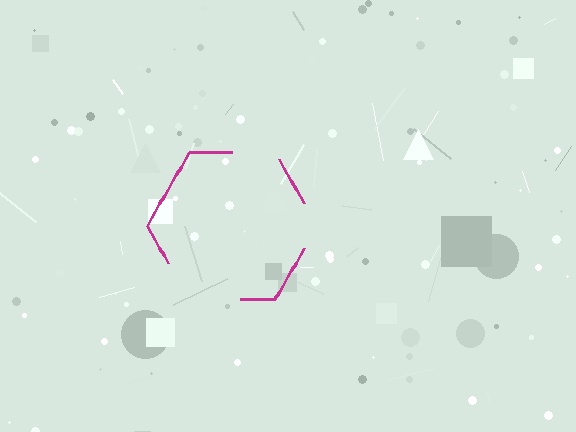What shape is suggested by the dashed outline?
The dashed outline suggests a hexagon.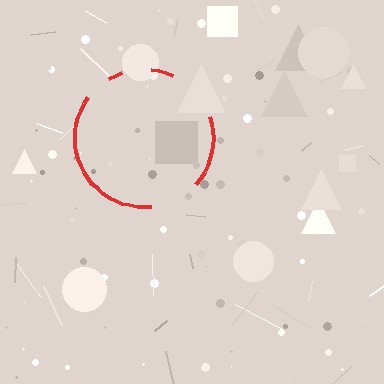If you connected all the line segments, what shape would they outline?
They would outline a circle.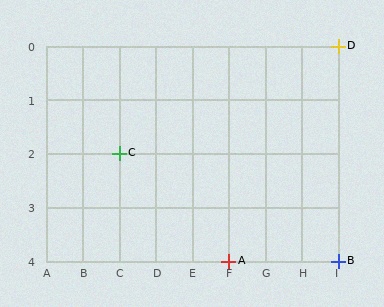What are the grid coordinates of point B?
Point B is at grid coordinates (I, 4).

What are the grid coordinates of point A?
Point A is at grid coordinates (F, 4).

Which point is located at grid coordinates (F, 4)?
Point A is at (F, 4).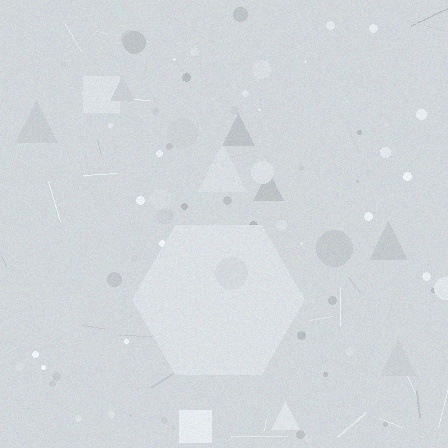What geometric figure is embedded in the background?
A hexagon is embedded in the background.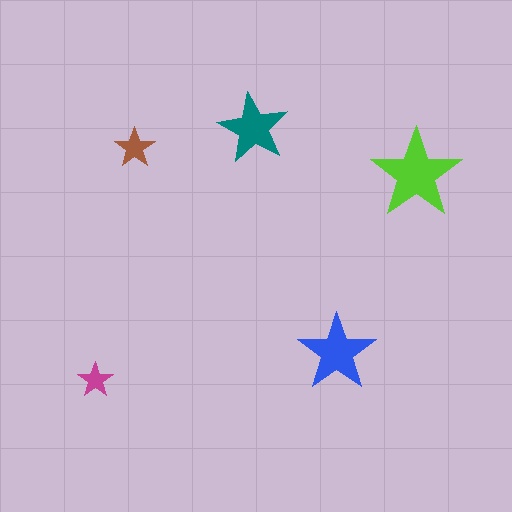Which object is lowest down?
The magenta star is bottommost.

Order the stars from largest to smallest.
the lime one, the blue one, the teal one, the brown one, the magenta one.